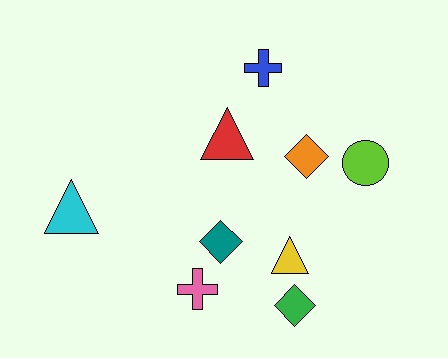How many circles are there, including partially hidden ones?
There is 1 circle.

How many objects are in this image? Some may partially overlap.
There are 9 objects.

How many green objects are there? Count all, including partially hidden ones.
There is 1 green object.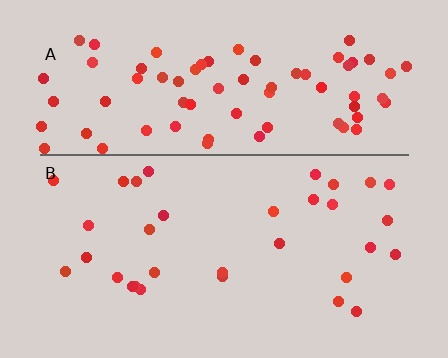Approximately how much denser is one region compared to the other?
Approximately 2.5× — region A over region B.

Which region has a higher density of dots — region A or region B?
A (the top).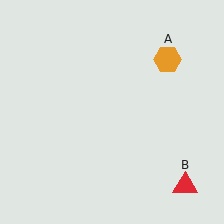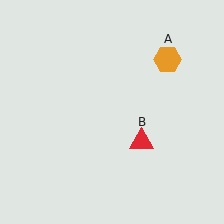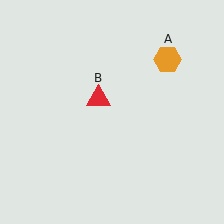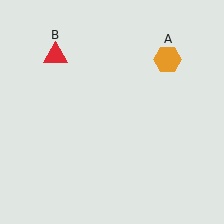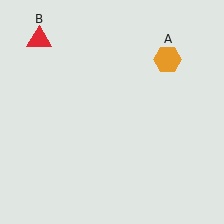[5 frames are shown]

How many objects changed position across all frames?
1 object changed position: red triangle (object B).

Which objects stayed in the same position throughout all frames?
Orange hexagon (object A) remained stationary.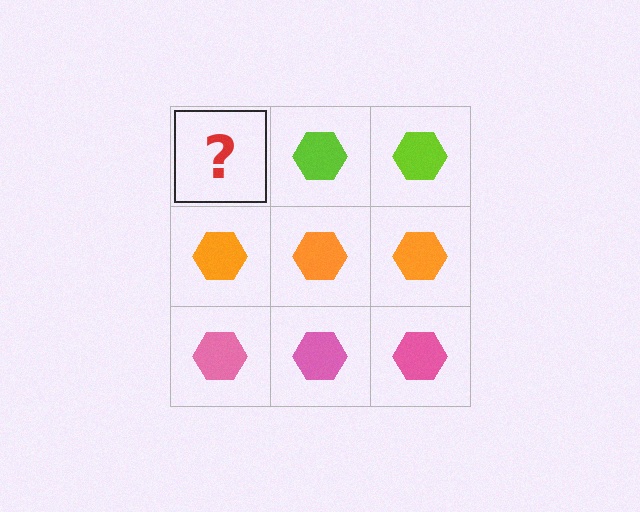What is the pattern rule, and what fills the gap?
The rule is that each row has a consistent color. The gap should be filled with a lime hexagon.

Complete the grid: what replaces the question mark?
The question mark should be replaced with a lime hexagon.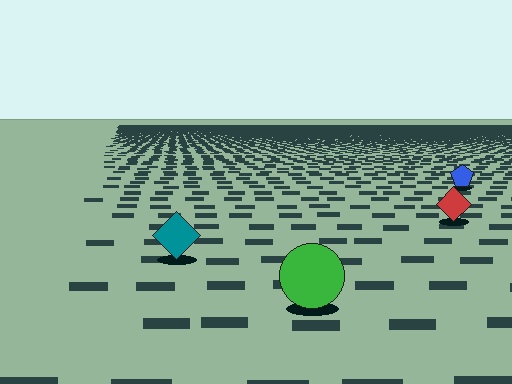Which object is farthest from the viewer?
The blue pentagon is farthest from the viewer. It appears smaller and the ground texture around it is denser.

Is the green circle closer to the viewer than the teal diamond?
Yes. The green circle is closer — you can tell from the texture gradient: the ground texture is coarser near it.